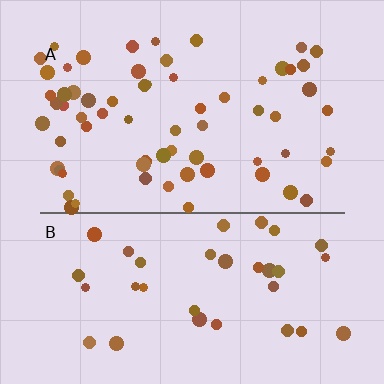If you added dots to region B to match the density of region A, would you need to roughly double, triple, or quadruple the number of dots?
Approximately double.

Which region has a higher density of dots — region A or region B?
A (the top).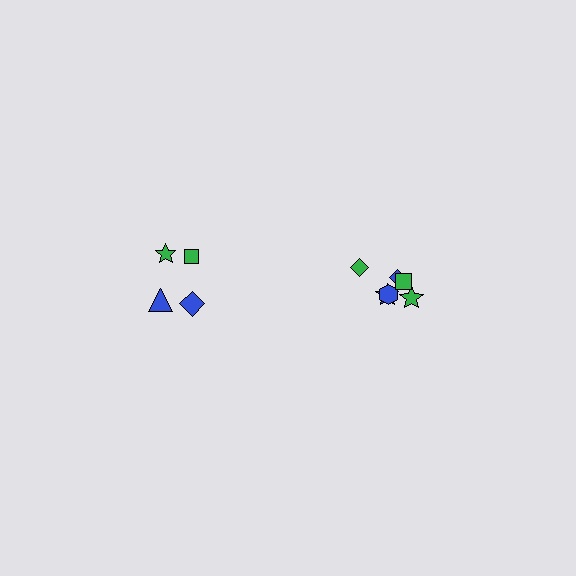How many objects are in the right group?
There are 6 objects.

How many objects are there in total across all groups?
There are 10 objects.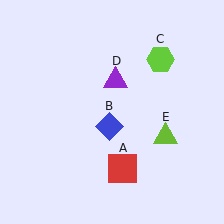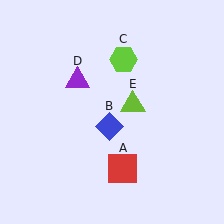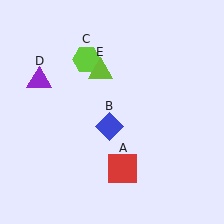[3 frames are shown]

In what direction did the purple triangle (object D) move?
The purple triangle (object D) moved left.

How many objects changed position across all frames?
3 objects changed position: lime hexagon (object C), purple triangle (object D), lime triangle (object E).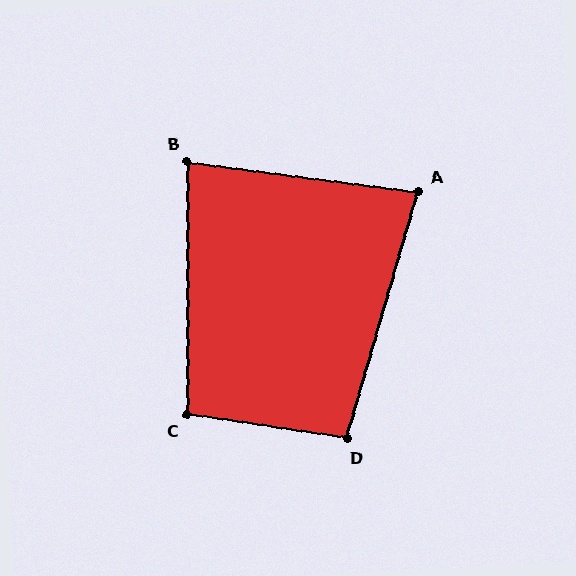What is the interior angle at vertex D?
Approximately 97 degrees (obtuse).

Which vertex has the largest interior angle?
C, at approximately 99 degrees.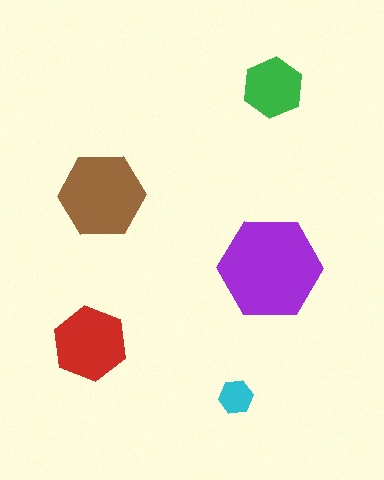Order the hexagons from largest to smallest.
the purple one, the brown one, the red one, the green one, the cyan one.